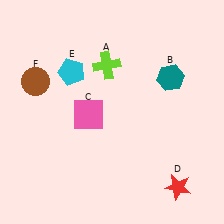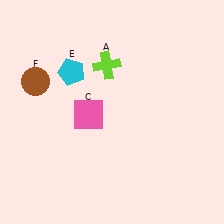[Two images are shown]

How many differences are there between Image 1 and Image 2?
There are 2 differences between the two images.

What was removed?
The teal hexagon (B), the red star (D) were removed in Image 2.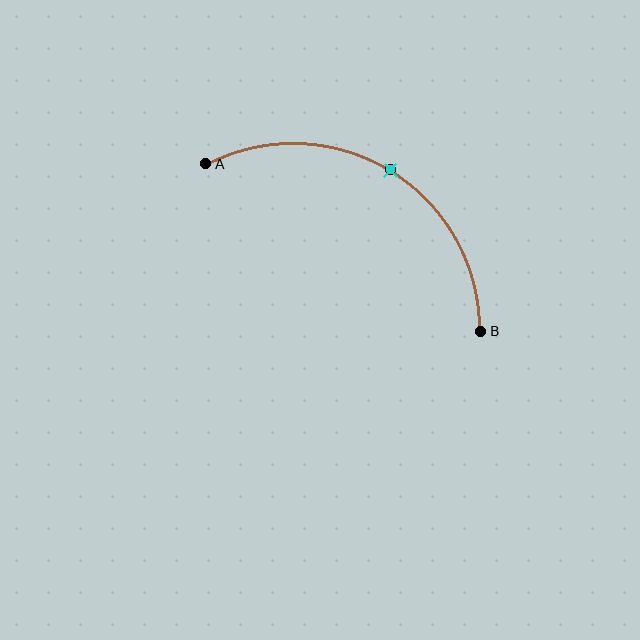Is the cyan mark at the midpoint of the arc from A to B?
Yes. The cyan mark lies on the arc at equal arc-length from both A and B — it is the arc midpoint.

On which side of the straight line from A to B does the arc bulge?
The arc bulges above the straight line connecting A and B.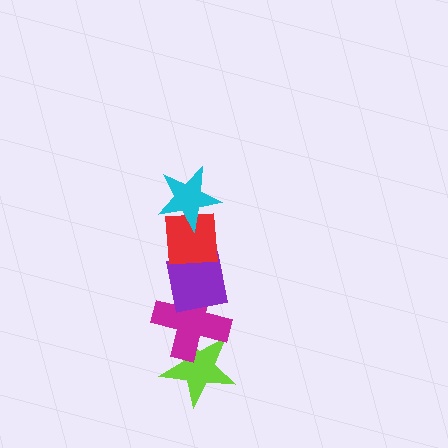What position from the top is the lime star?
The lime star is 5th from the top.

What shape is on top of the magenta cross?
The purple square is on top of the magenta cross.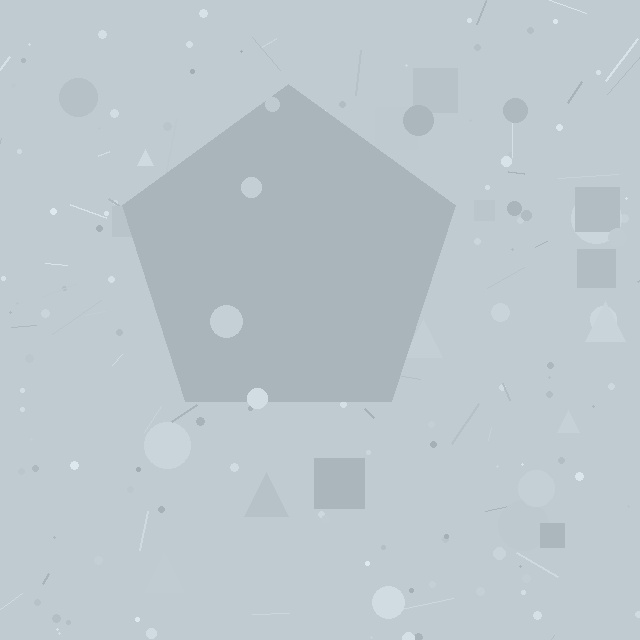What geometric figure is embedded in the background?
A pentagon is embedded in the background.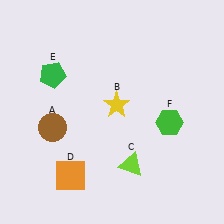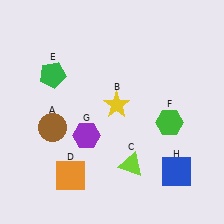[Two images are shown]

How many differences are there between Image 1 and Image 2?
There are 2 differences between the two images.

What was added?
A purple hexagon (G), a blue square (H) were added in Image 2.